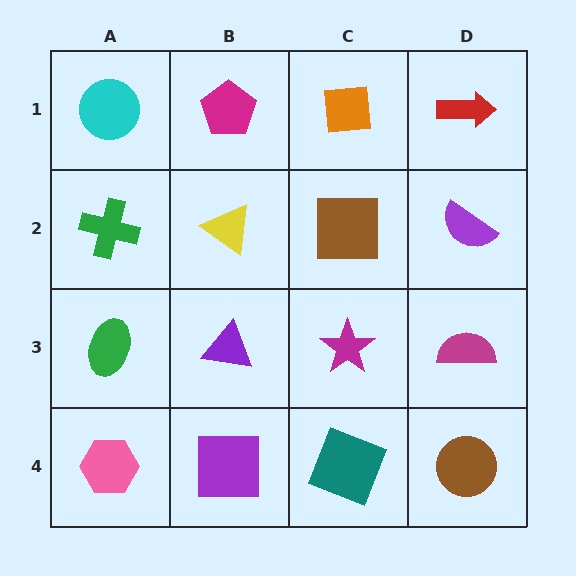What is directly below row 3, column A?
A pink hexagon.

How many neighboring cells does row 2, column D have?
3.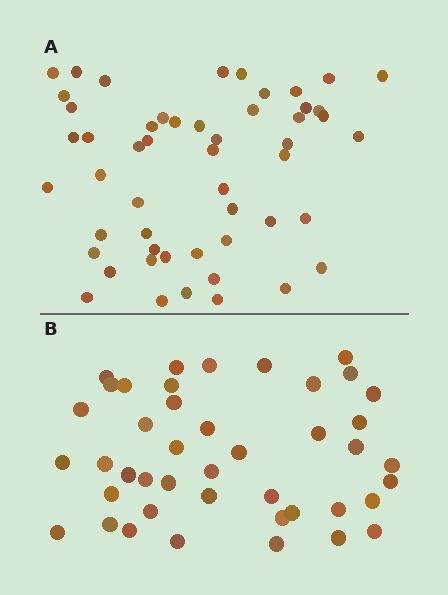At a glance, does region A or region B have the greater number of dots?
Region A (the top region) has more dots.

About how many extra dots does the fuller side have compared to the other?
Region A has roughly 8 or so more dots than region B.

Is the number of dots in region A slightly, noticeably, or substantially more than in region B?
Region A has only slightly more — the two regions are fairly close. The ratio is roughly 1.2 to 1.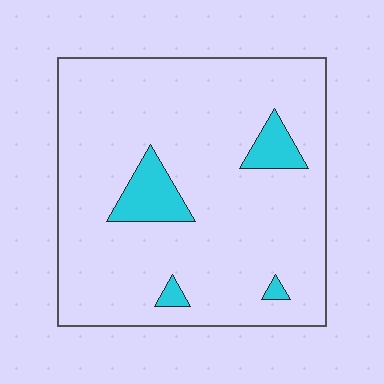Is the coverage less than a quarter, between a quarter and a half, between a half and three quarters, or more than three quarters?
Less than a quarter.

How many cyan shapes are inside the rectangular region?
4.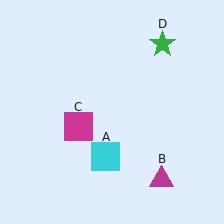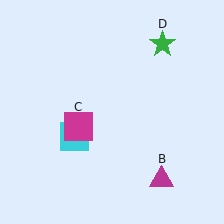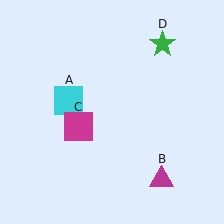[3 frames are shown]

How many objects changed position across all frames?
1 object changed position: cyan square (object A).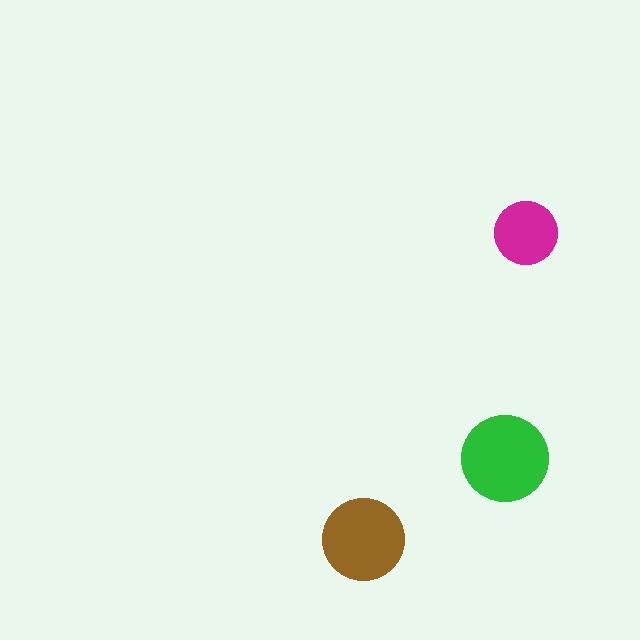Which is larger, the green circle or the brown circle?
The green one.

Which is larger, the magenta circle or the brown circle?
The brown one.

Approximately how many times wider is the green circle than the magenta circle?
About 1.5 times wider.